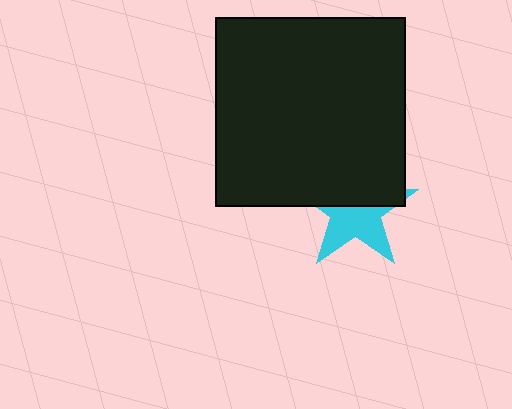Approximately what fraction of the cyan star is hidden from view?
Roughly 49% of the cyan star is hidden behind the black square.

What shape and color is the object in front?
The object in front is a black square.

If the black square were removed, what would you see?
You would see the complete cyan star.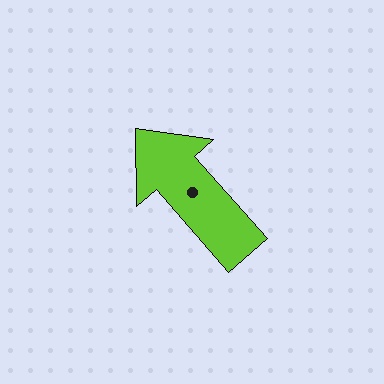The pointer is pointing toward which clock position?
Roughly 11 o'clock.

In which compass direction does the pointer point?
Northwest.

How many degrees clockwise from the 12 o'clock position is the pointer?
Approximately 319 degrees.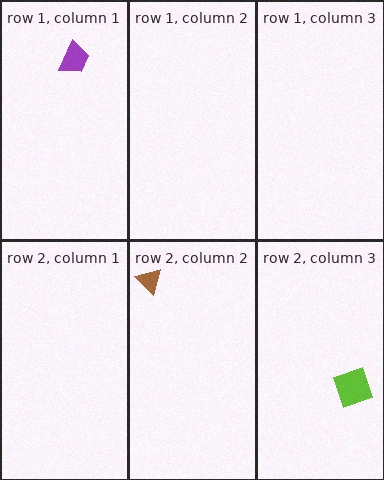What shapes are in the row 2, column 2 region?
The brown triangle.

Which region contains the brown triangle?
The row 2, column 2 region.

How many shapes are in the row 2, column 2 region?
1.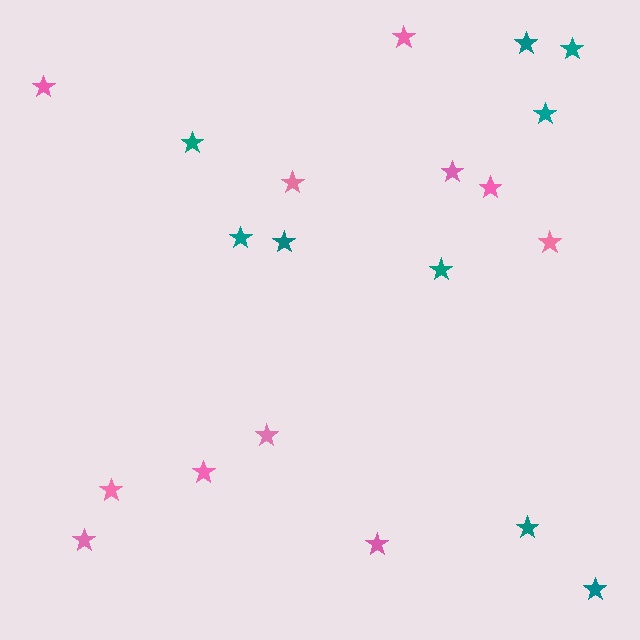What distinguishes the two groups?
There are 2 groups: one group of pink stars (11) and one group of teal stars (9).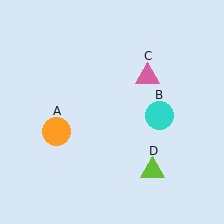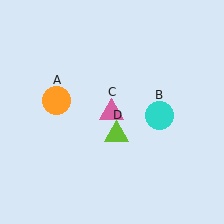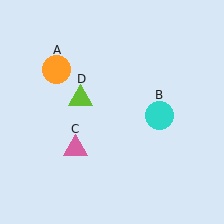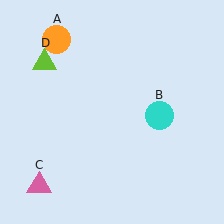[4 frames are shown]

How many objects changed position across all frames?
3 objects changed position: orange circle (object A), pink triangle (object C), lime triangle (object D).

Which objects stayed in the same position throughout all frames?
Cyan circle (object B) remained stationary.